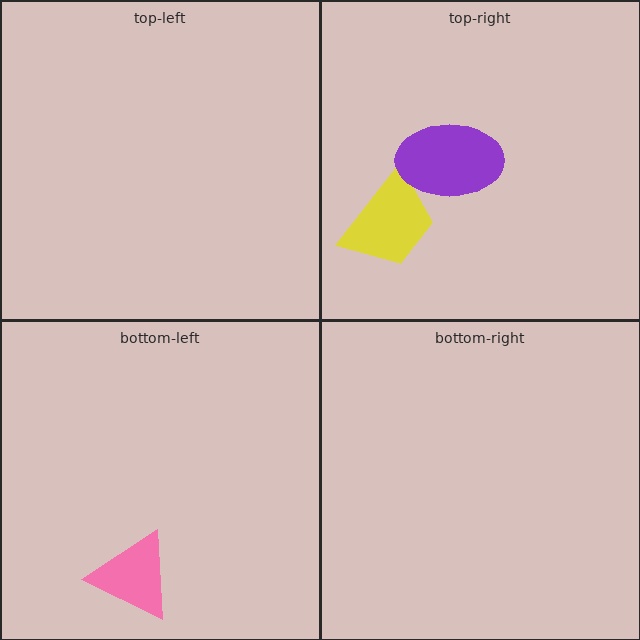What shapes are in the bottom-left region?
The pink triangle.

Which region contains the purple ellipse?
The top-right region.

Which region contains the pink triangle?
The bottom-left region.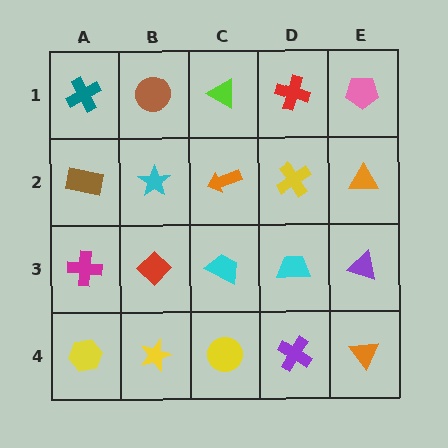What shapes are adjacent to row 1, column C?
An orange arrow (row 2, column C), a brown circle (row 1, column B), a red cross (row 1, column D).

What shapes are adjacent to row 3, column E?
An orange triangle (row 2, column E), an orange triangle (row 4, column E), a cyan trapezoid (row 3, column D).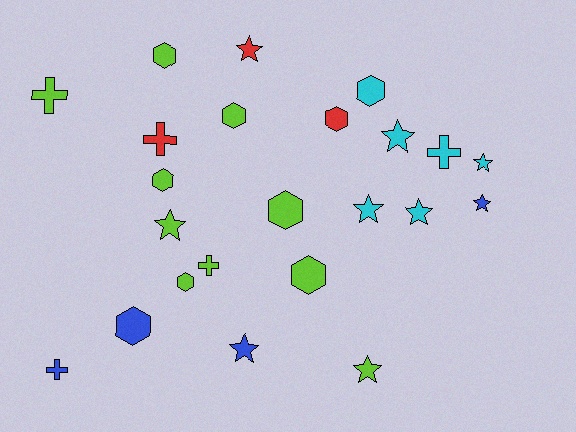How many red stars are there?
There is 1 red star.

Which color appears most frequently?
Lime, with 10 objects.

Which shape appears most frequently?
Hexagon, with 9 objects.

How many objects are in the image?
There are 23 objects.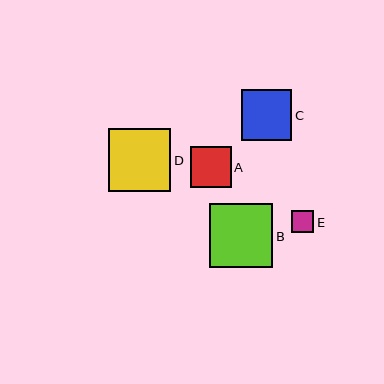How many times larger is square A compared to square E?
Square A is approximately 1.9 times the size of square E.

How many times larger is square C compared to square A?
Square C is approximately 1.2 times the size of square A.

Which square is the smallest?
Square E is the smallest with a size of approximately 22 pixels.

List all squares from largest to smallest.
From largest to smallest: B, D, C, A, E.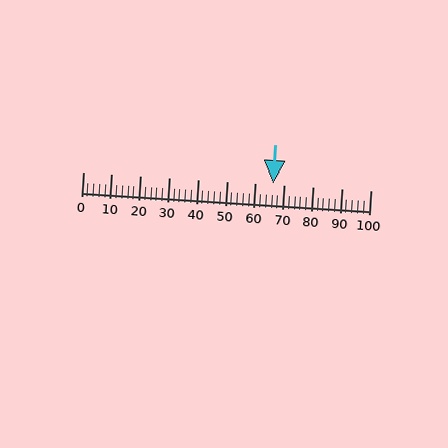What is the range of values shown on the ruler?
The ruler shows values from 0 to 100.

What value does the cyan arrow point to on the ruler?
The cyan arrow points to approximately 66.